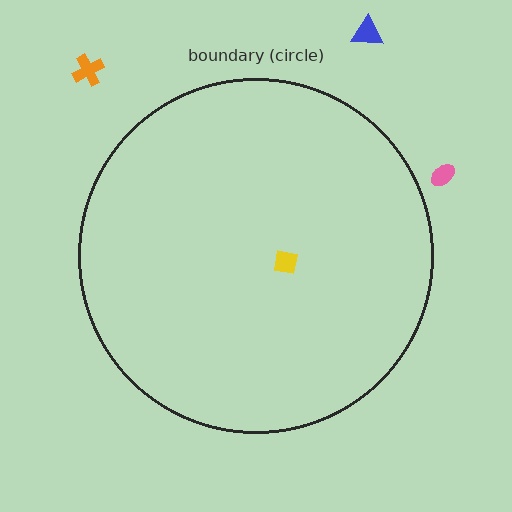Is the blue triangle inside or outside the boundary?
Outside.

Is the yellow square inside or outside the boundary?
Inside.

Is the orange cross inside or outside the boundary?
Outside.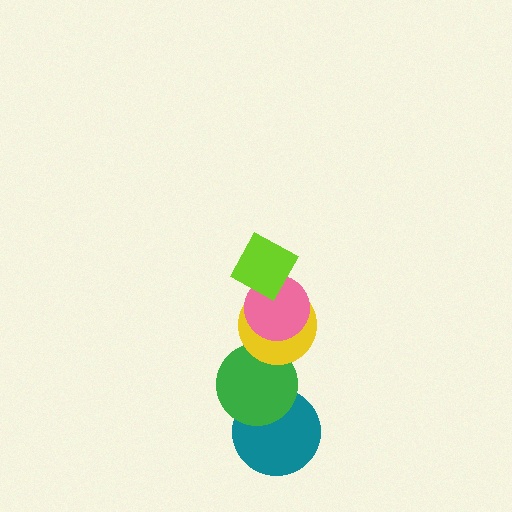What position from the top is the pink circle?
The pink circle is 2nd from the top.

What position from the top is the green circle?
The green circle is 4th from the top.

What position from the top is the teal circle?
The teal circle is 5th from the top.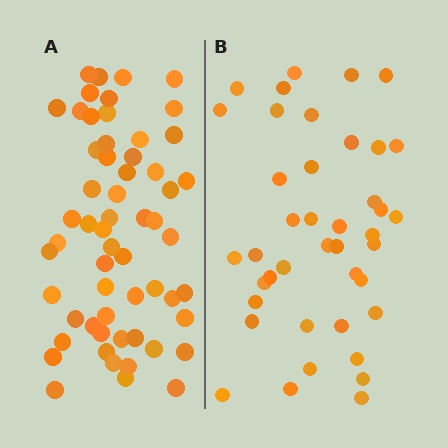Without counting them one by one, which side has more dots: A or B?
Region A (the left region) has more dots.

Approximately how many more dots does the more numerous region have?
Region A has approximately 15 more dots than region B.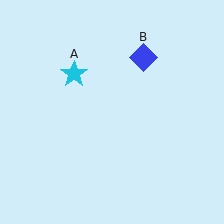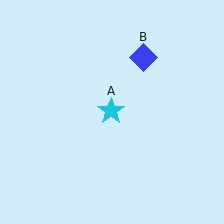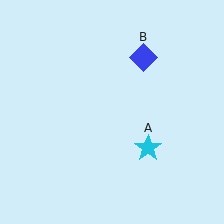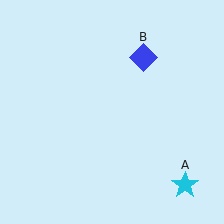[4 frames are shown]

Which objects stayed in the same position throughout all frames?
Blue diamond (object B) remained stationary.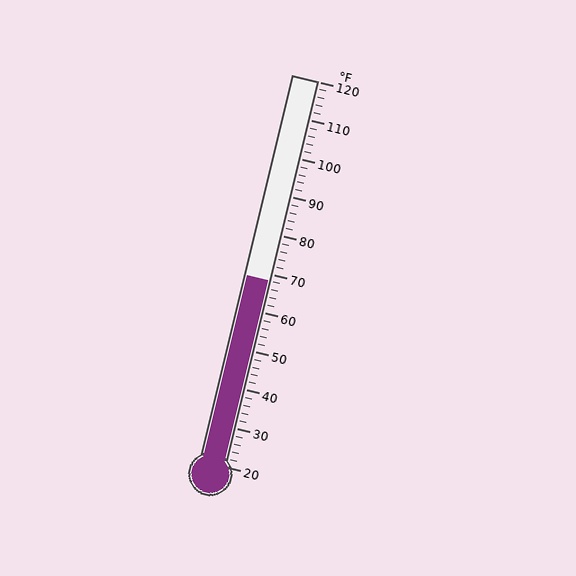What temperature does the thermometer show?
The thermometer shows approximately 68°F.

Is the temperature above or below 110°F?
The temperature is below 110°F.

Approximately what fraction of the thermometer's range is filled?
The thermometer is filled to approximately 50% of its range.